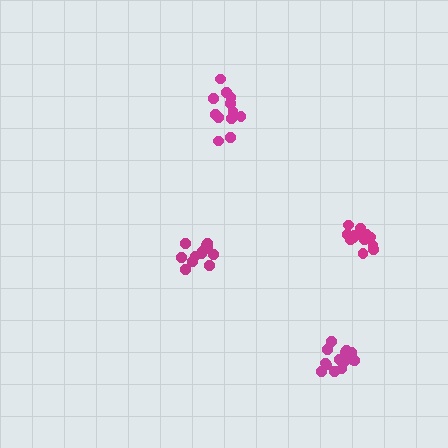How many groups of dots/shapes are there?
There are 4 groups.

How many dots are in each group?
Group 1: 14 dots, Group 2: 12 dots, Group 3: 14 dots, Group 4: 12 dots (52 total).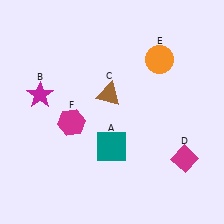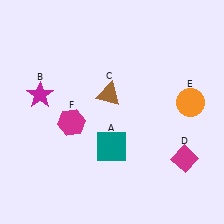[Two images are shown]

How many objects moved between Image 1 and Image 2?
1 object moved between the two images.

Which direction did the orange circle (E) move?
The orange circle (E) moved down.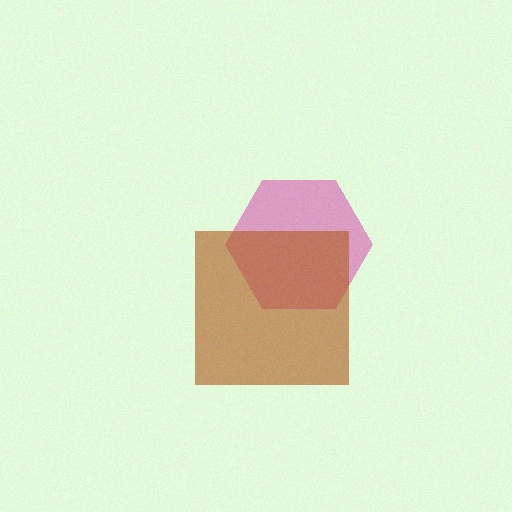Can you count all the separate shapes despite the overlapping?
Yes, there are 2 separate shapes.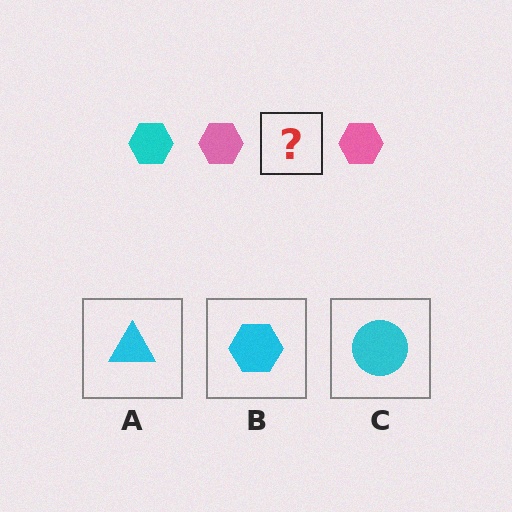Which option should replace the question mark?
Option B.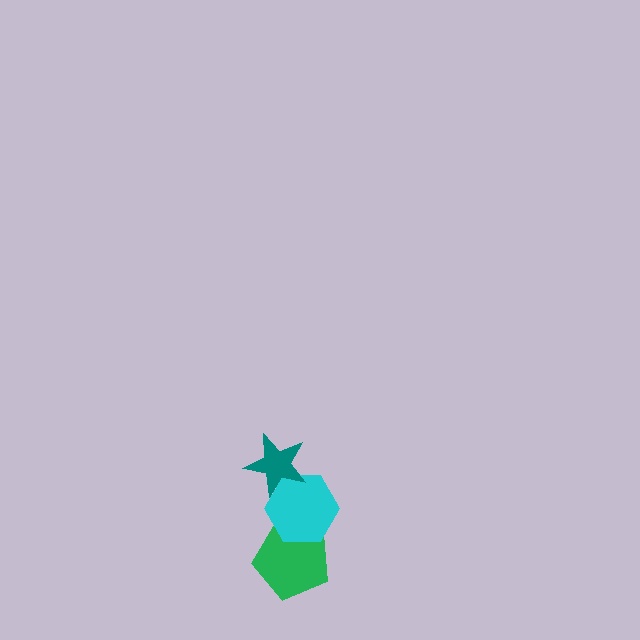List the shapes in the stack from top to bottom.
From top to bottom: the teal star, the cyan hexagon, the green pentagon.